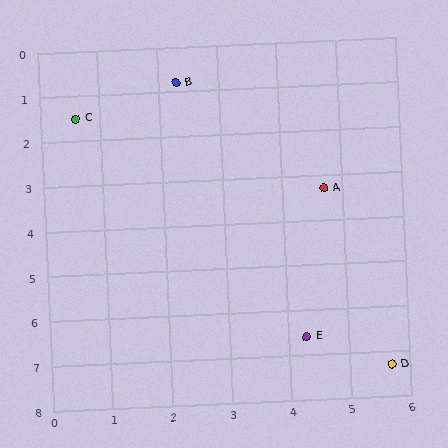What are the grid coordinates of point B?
Point B is at approximately (2.3, 0.8).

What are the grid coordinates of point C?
Point C is at approximately (0.6, 1.5).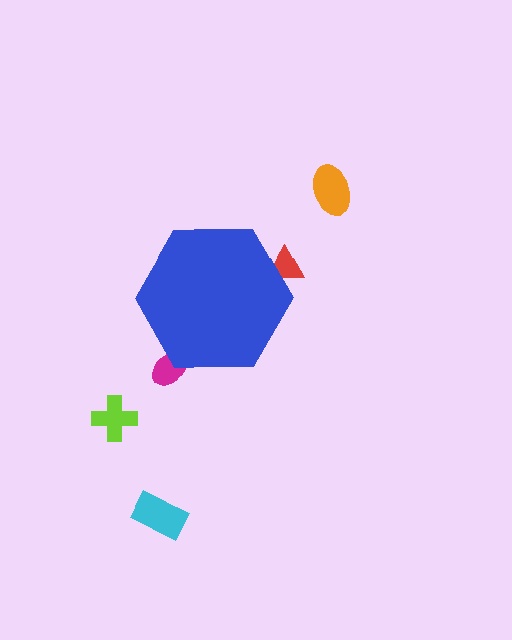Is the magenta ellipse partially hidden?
Yes, the magenta ellipse is partially hidden behind the blue hexagon.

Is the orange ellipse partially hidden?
No, the orange ellipse is fully visible.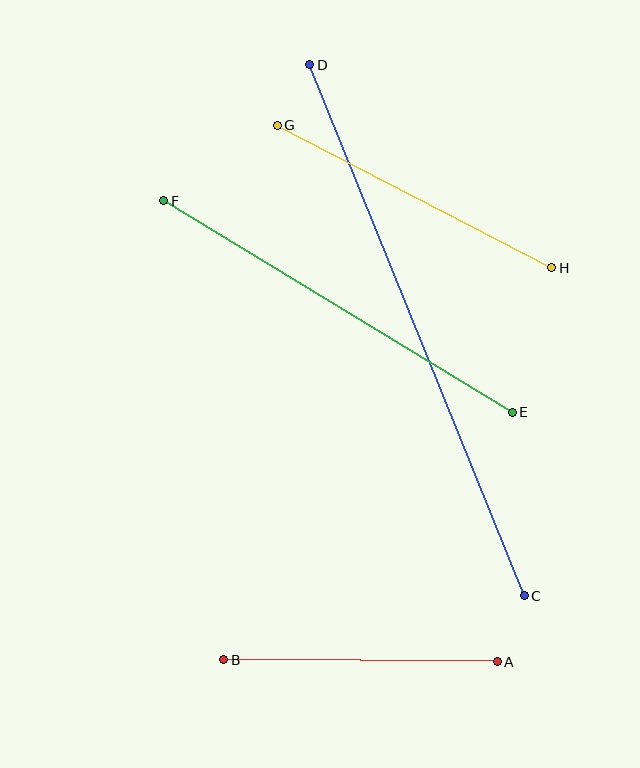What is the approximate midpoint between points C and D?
The midpoint is at approximately (417, 330) pixels.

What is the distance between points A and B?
The distance is approximately 273 pixels.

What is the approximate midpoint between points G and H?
The midpoint is at approximately (415, 196) pixels.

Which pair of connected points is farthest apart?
Points C and D are farthest apart.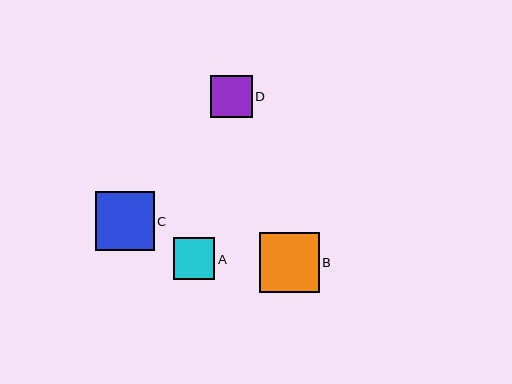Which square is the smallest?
Square A is the smallest with a size of approximately 41 pixels.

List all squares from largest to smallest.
From largest to smallest: B, C, D, A.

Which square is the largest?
Square B is the largest with a size of approximately 60 pixels.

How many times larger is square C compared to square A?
Square C is approximately 1.4 times the size of square A.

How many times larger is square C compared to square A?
Square C is approximately 1.4 times the size of square A.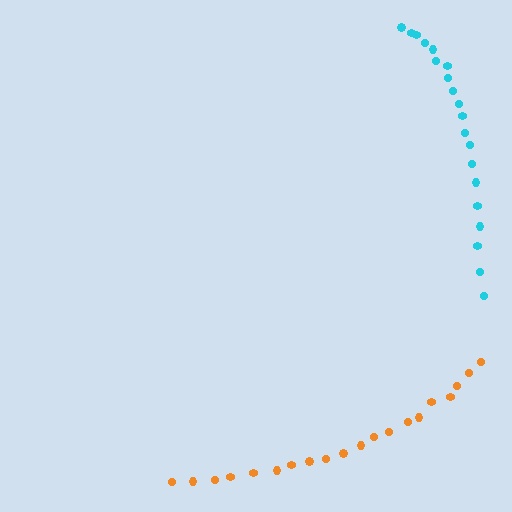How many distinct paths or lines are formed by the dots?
There are 2 distinct paths.